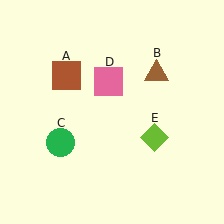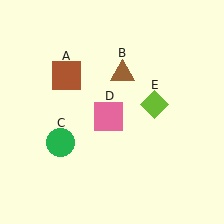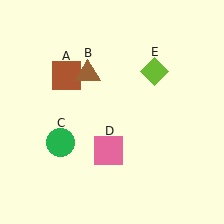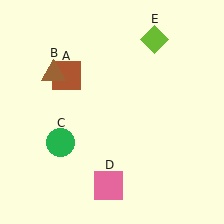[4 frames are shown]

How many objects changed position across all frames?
3 objects changed position: brown triangle (object B), pink square (object D), lime diamond (object E).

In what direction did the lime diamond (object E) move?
The lime diamond (object E) moved up.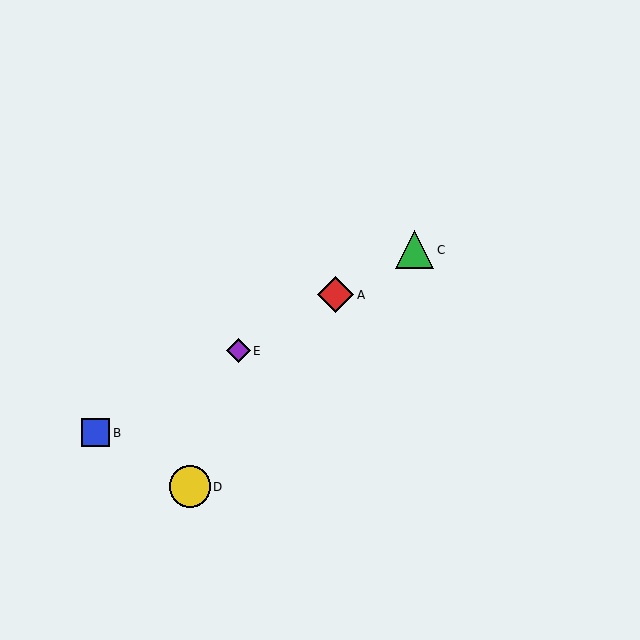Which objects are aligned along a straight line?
Objects A, B, C, E are aligned along a straight line.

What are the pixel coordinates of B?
Object B is at (95, 433).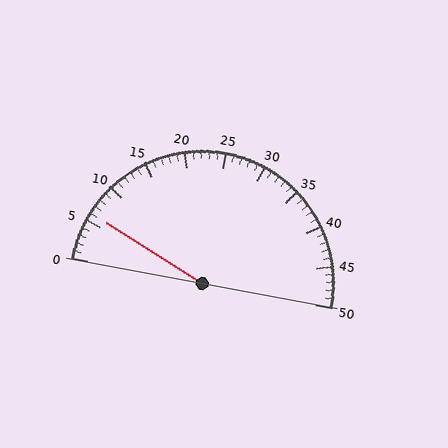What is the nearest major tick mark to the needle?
The nearest major tick mark is 5.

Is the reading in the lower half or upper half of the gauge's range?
The reading is in the lower half of the range (0 to 50).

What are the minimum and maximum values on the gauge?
The gauge ranges from 0 to 50.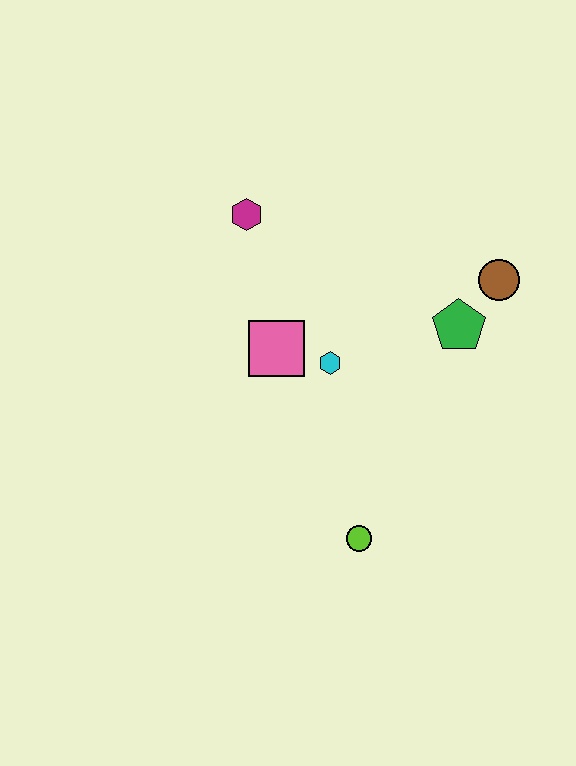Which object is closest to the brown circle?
The green pentagon is closest to the brown circle.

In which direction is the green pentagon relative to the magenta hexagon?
The green pentagon is to the right of the magenta hexagon.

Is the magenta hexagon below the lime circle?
No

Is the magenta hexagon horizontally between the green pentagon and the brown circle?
No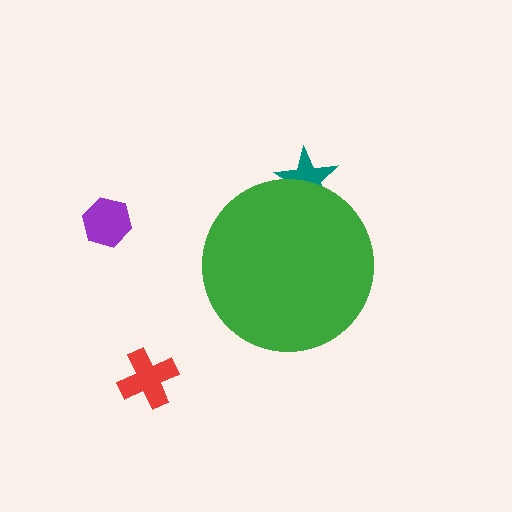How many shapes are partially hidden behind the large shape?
1 shape is partially hidden.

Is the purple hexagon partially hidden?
No, the purple hexagon is fully visible.